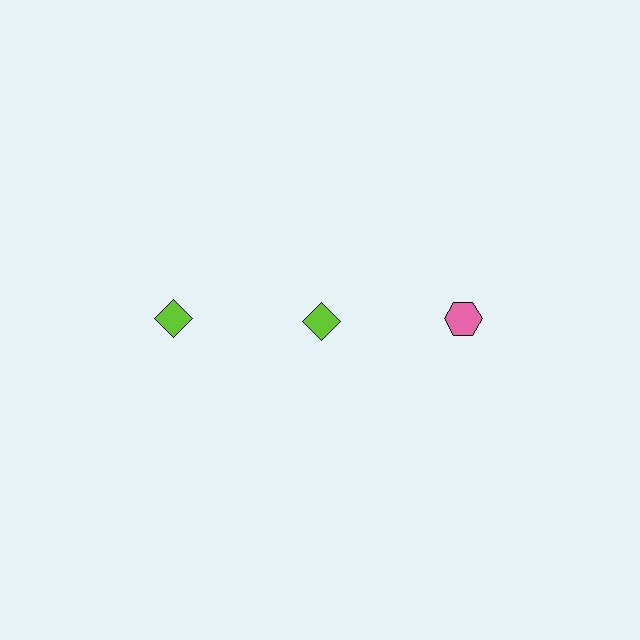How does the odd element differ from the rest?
It differs in both color (pink instead of lime) and shape (hexagon instead of diamond).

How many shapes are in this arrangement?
There are 3 shapes arranged in a grid pattern.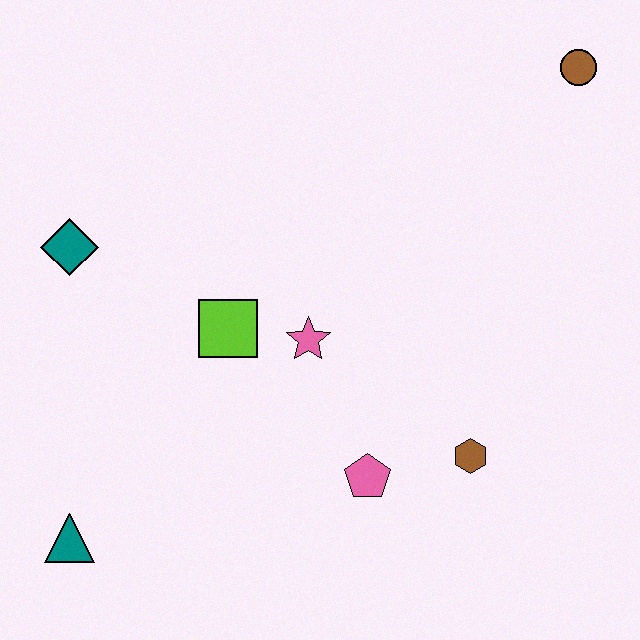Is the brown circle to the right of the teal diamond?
Yes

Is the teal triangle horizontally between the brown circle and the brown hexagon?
No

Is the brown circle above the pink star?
Yes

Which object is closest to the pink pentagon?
The brown hexagon is closest to the pink pentagon.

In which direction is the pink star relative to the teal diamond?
The pink star is to the right of the teal diamond.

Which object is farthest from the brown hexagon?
The teal diamond is farthest from the brown hexagon.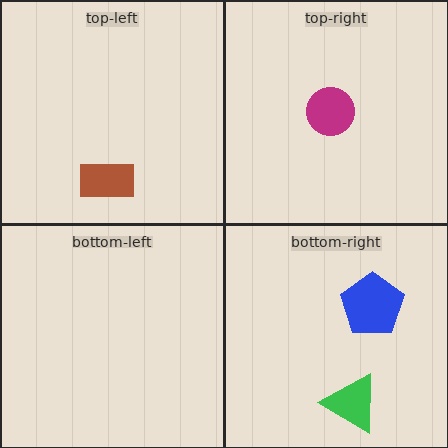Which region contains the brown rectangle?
The top-left region.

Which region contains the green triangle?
The bottom-right region.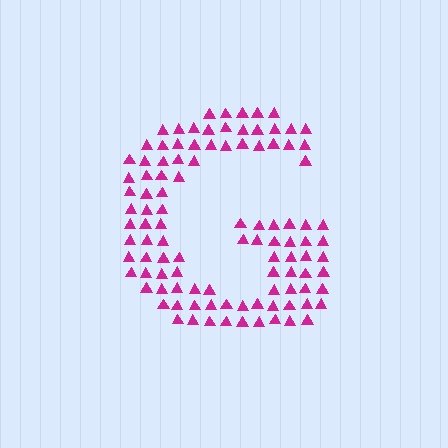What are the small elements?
The small elements are triangles.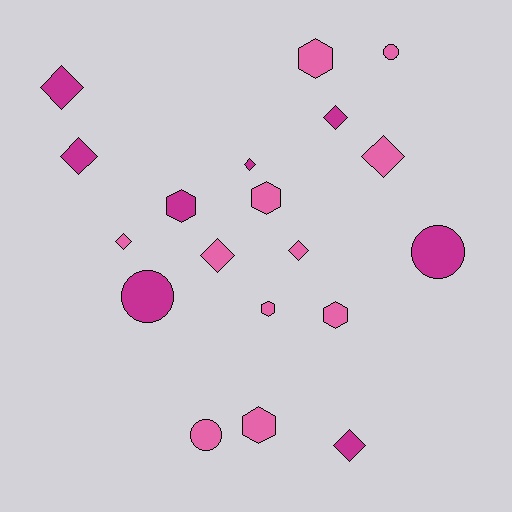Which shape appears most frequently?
Diamond, with 9 objects.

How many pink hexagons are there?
There are 5 pink hexagons.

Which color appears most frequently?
Pink, with 11 objects.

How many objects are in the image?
There are 19 objects.